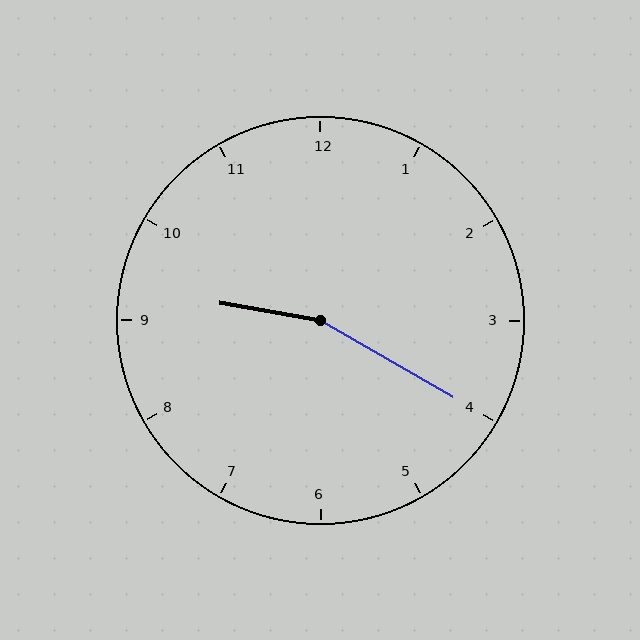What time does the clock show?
9:20.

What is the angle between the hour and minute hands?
Approximately 160 degrees.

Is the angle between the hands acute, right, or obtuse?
It is obtuse.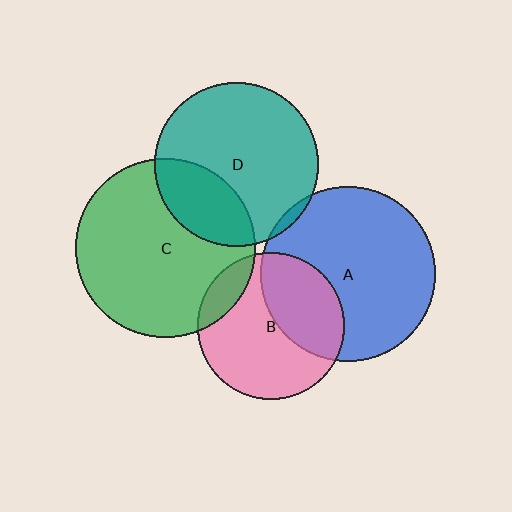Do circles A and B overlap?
Yes.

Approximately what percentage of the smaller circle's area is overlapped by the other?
Approximately 35%.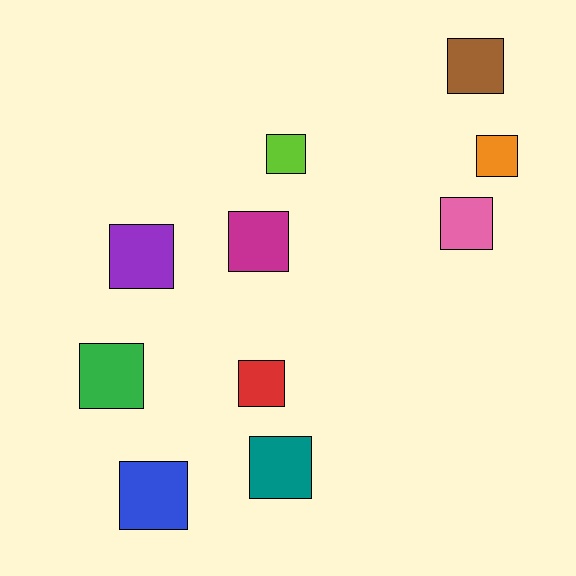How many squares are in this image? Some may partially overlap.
There are 10 squares.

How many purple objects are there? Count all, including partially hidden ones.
There is 1 purple object.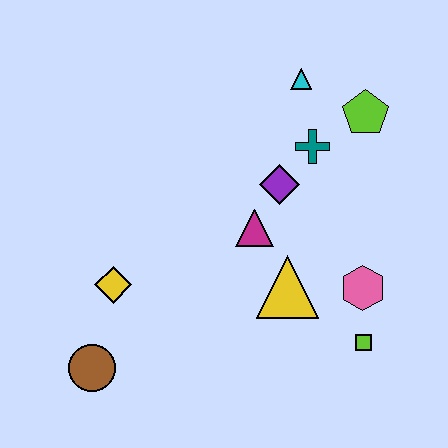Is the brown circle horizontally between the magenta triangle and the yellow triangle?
No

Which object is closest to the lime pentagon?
The teal cross is closest to the lime pentagon.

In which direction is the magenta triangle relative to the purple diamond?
The magenta triangle is below the purple diamond.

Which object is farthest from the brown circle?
The lime pentagon is farthest from the brown circle.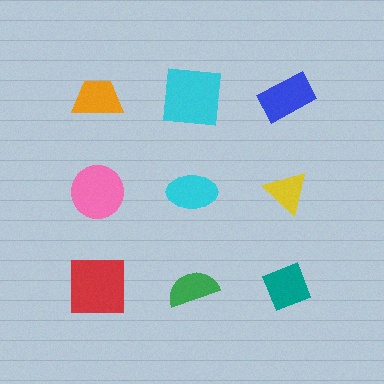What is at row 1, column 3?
A blue rectangle.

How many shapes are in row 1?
3 shapes.